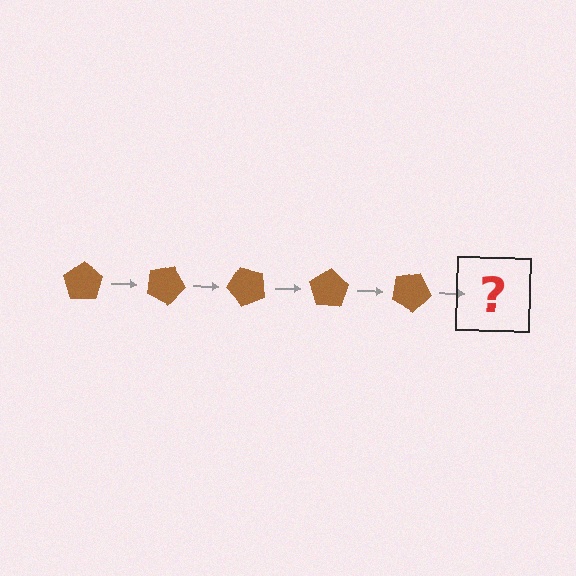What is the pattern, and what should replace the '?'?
The pattern is that the pentagon rotates 25 degrees each step. The '?' should be a brown pentagon rotated 125 degrees.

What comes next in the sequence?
The next element should be a brown pentagon rotated 125 degrees.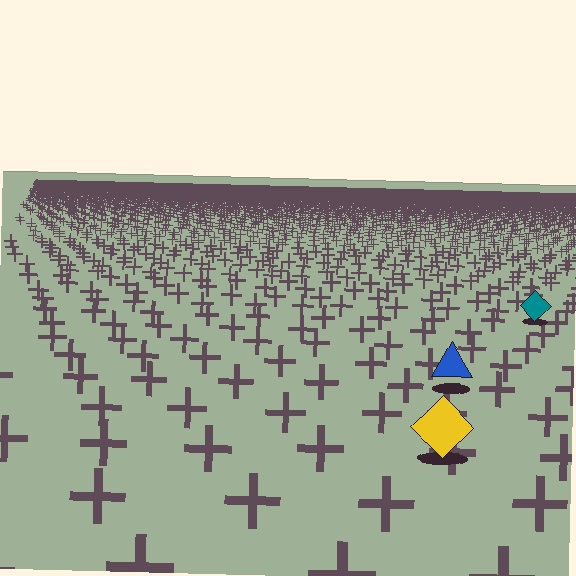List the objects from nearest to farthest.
From nearest to farthest: the yellow diamond, the blue triangle, the teal diamond.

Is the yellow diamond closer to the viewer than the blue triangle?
Yes. The yellow diamond is closer — you can tell from the texture gradient: the ground texture is coarser near it.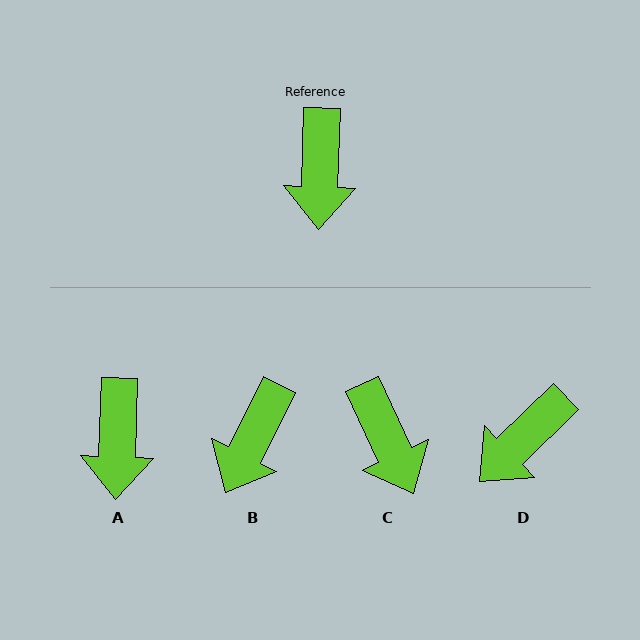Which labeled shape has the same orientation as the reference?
A.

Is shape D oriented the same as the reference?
No, it is off by about 44 degrees.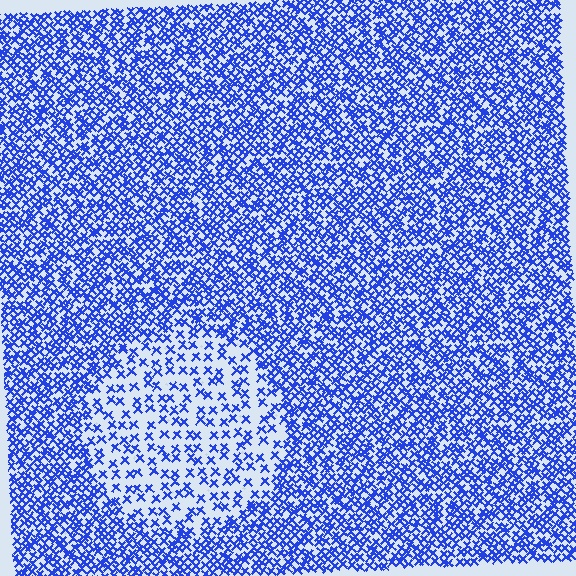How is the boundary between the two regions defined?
The boundary is defined by a change in element density (approximately 2.3x ratio). All elements are the same color, size, and shape.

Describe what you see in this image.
The image contains small blue elements arranged at two different densities. A circle-shaped region is visible where the elements are less densely packed than the surrounding area.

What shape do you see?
I see a circle.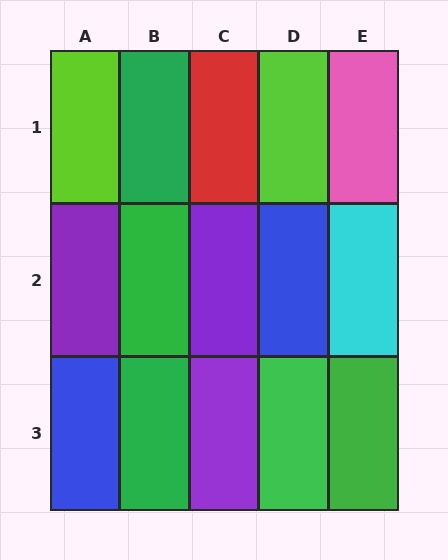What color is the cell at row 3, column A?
Blue.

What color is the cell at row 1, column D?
Lime.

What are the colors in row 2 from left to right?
Purple, green, purple, blue, cyan.